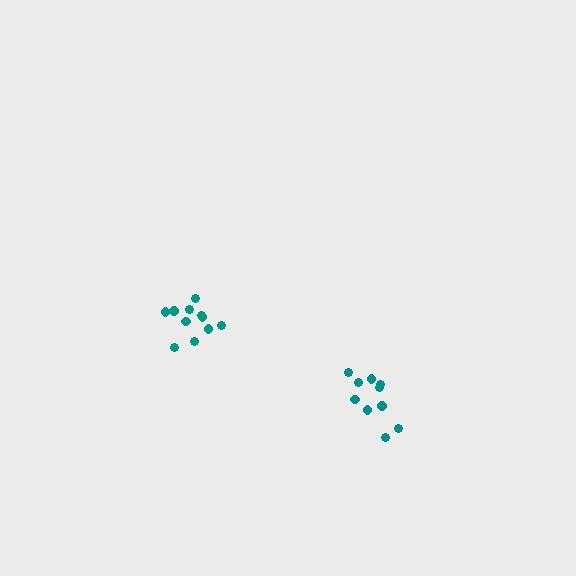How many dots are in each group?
Group 1: 10 dots, Group 2: 11 dots (21 total).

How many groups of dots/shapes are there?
There are 2 groups.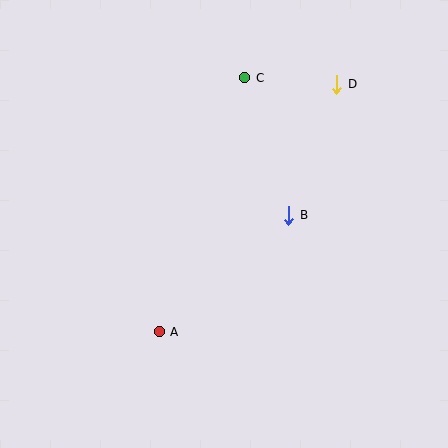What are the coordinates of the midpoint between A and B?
The midpoint between A and B is at (224, 273).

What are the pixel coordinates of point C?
Point C is at (245, 78).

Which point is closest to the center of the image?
Point B at (289, 215) is closest to the center.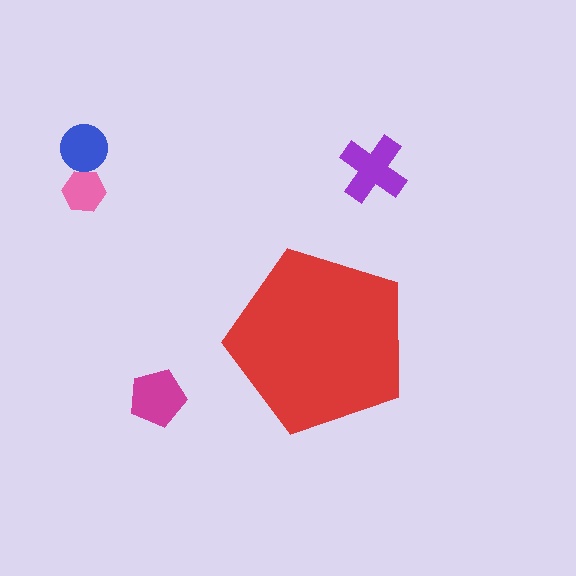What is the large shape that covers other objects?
A red pentagon.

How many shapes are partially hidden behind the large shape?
0 shapes are partially hidden.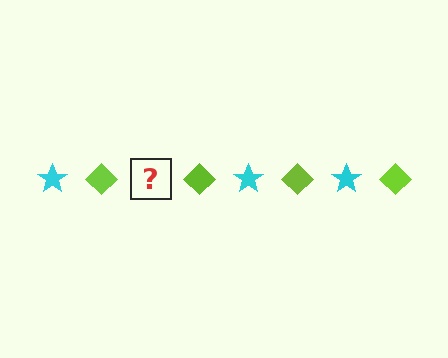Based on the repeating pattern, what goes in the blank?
The blank should be a cyan star.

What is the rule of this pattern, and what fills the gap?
The rule is that the pattern alternates between cyan star and lime diamond. The gap should be filled with a cyan star.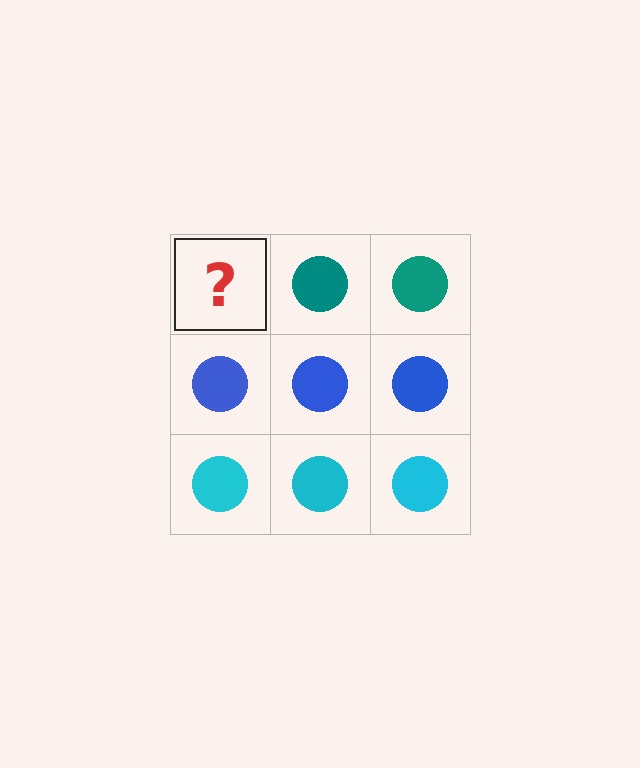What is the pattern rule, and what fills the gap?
The rule is that each row has a consistent color. The gap should be filled with a teal circle.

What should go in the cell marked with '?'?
The missing cell should contain a teal circle.